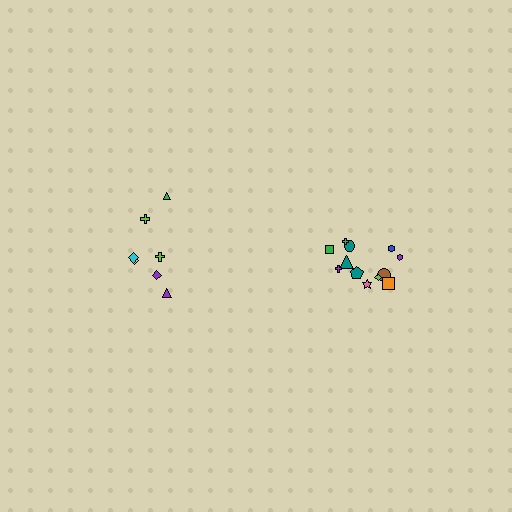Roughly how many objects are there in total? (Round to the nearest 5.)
Roughly 20 objects in total.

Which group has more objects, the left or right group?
The right group.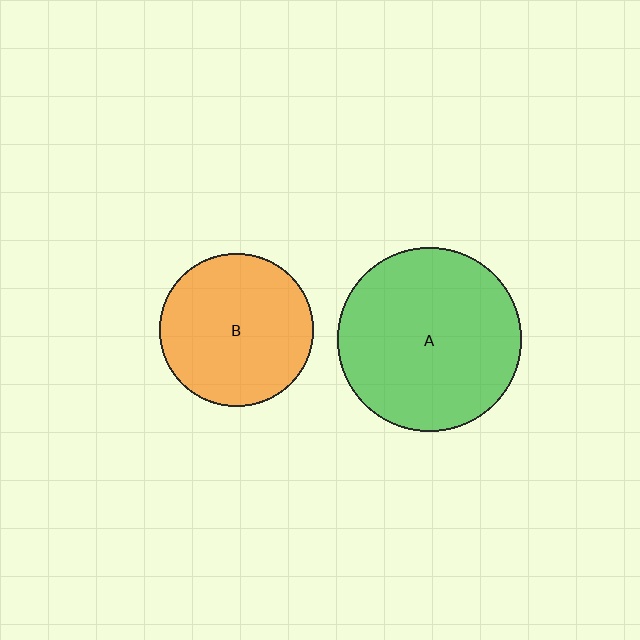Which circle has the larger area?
Circle A (green).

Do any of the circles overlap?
No, none of the circles overlap.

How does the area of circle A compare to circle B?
Approximately 1.4 times.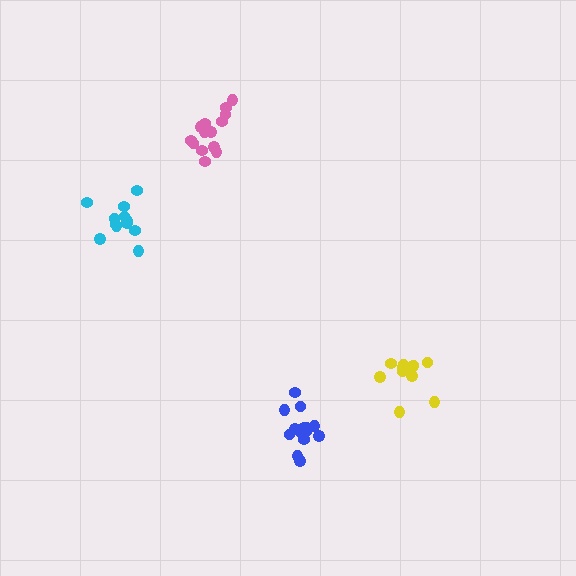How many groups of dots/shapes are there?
There are 4 groups.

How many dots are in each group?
Group 1: 15 dots, Group 2: 15 dots, Group 3: 12 dots, Group 4: 12 dots (54 total).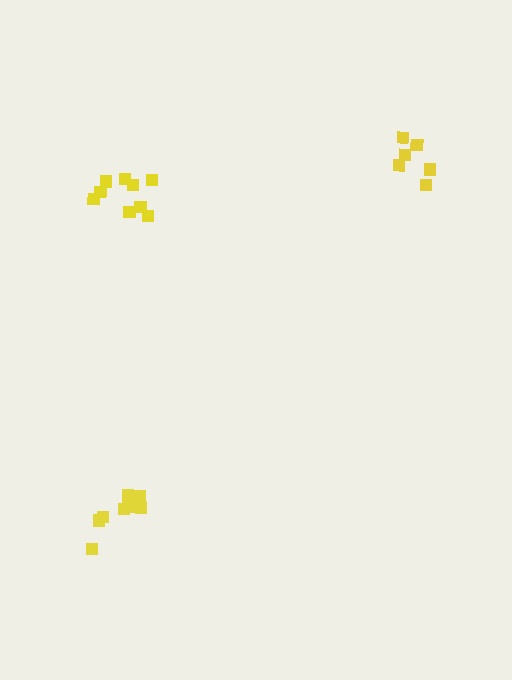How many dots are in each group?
Group 1: 8 dots, Group 2: 6 dots, Group 3: 9 dots (23 total).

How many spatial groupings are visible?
There are 3 spatial groupings.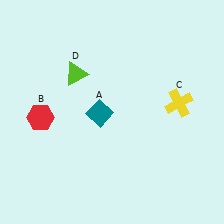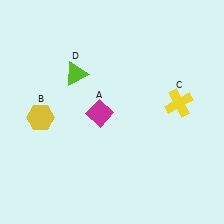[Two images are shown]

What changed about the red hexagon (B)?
In Image 1, B is red. In Image 2, it changed to yellow.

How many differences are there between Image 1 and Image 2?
There are 2 differences between the two images.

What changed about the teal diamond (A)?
In Image 1, A is teal. In Image 2, it changed to magenta.